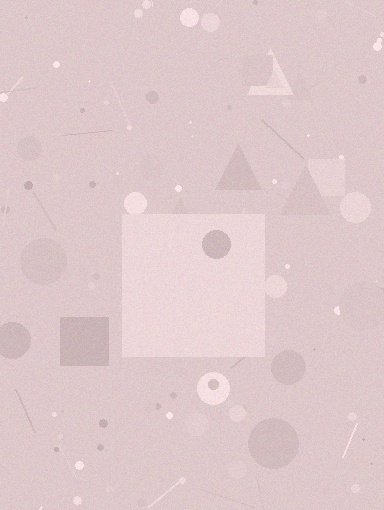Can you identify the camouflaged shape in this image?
The camouflaged shape is a square.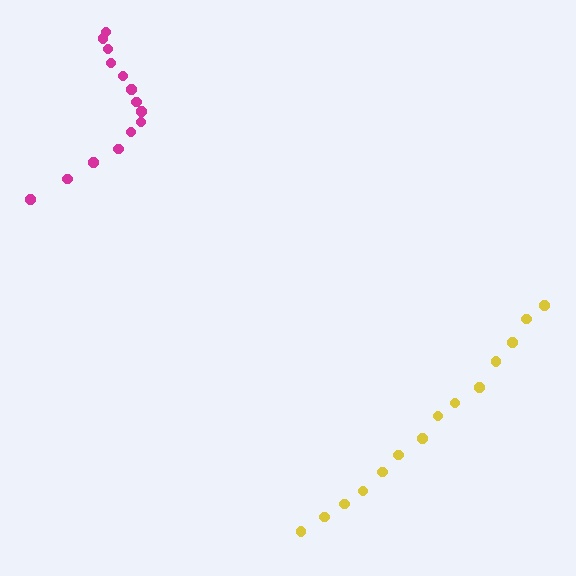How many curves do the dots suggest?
There are 2 distinct paths.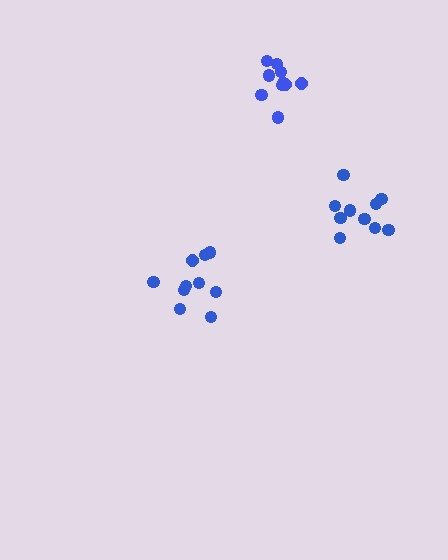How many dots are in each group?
Group 1: 10 dots, Group 2: 10 dots, Group 3: 11 dots (31 total).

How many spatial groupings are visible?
There are 3 spatial groupings.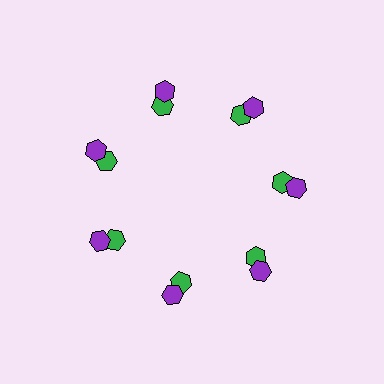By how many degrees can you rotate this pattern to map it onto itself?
The pattern maps onto itself every 51 degrees of rotation.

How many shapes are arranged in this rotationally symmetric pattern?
There are 14 shapes, arranged in 7 groups of 2.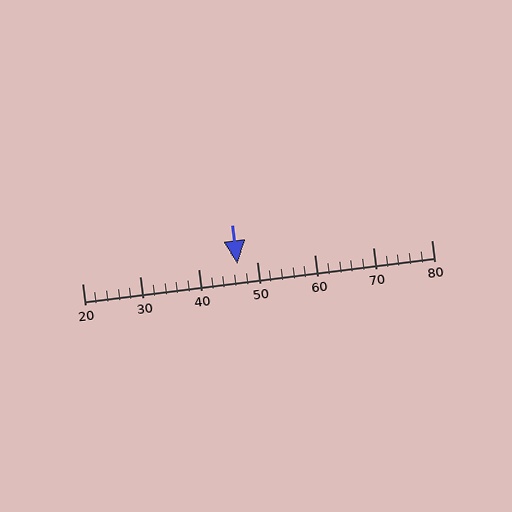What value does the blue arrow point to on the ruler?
The blue arrow points to approximately 47.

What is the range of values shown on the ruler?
The ruler shows values from 20 to 80.